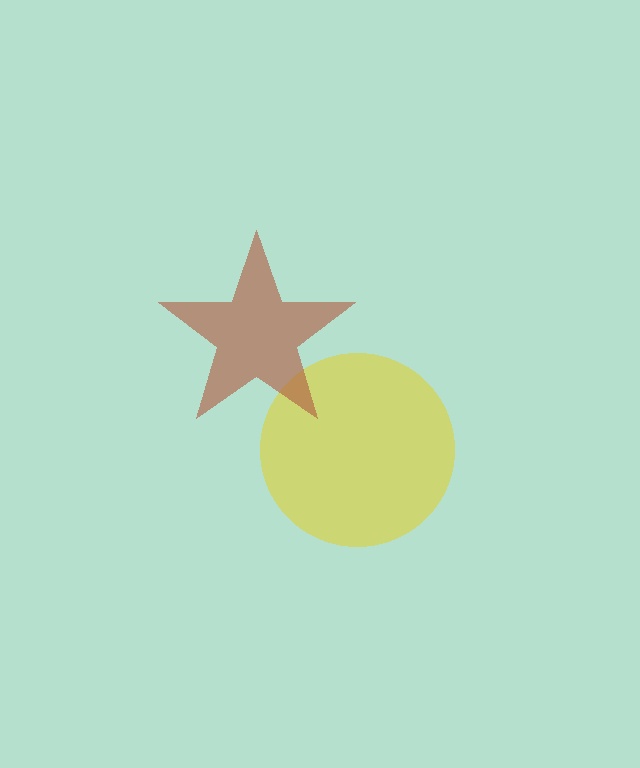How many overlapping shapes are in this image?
There are 2 overlapping shapes in the image.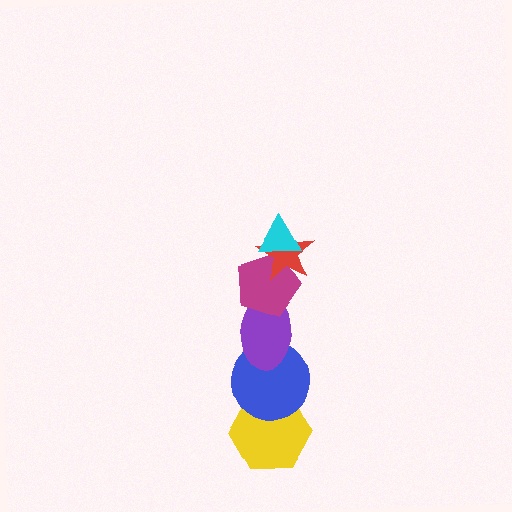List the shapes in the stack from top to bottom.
From top to bottom: the cyan triangle, the red star, the magenta pentagon, the purple ellipse, the blue circle, the yellow hexagon.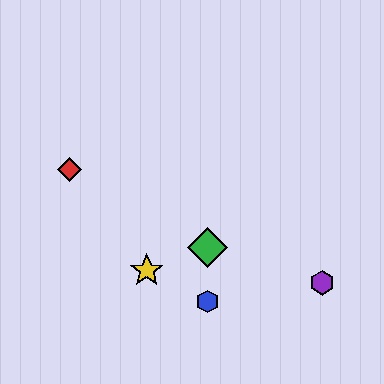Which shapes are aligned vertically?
The blue hexagon, the green diamond are aligned vertically.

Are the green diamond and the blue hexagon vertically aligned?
Yes, both are at x≈208.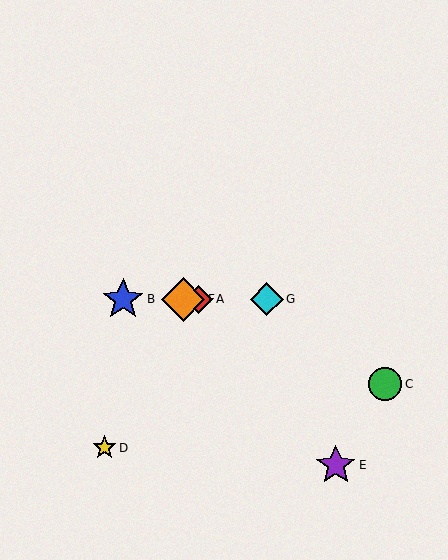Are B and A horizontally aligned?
Yes, both are at y≈299.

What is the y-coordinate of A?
Object A is at y≈299.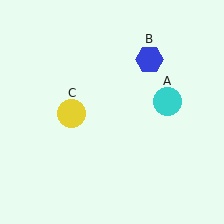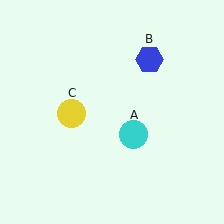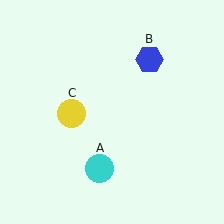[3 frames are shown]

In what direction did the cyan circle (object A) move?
The cyan circle (object A) moved down and to the left.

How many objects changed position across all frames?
1 object changed position: cyan circle (object A).